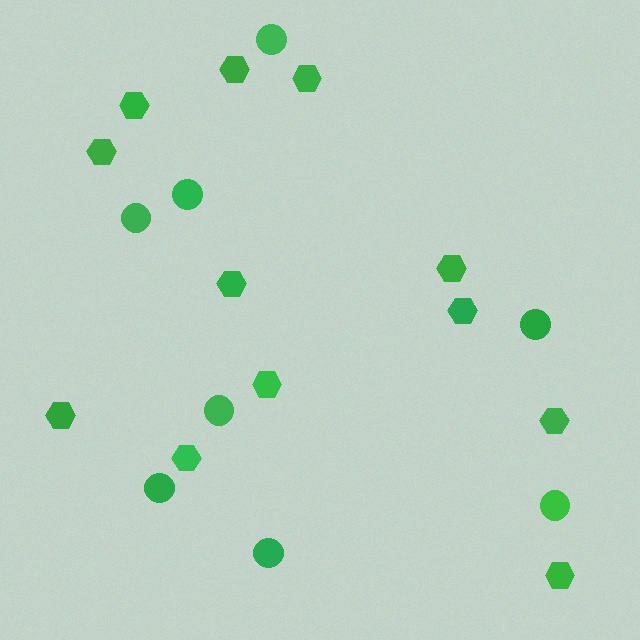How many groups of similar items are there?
There are 2 groups: one group of hexagons (12) and one group of circles (8).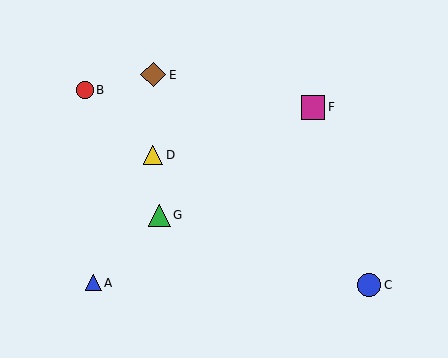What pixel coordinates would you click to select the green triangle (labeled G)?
Click at (159, 215) to select the green triangle G.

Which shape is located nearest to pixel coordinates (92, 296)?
The blue triangle (labeled A) at (93, 283) is nearest to that location.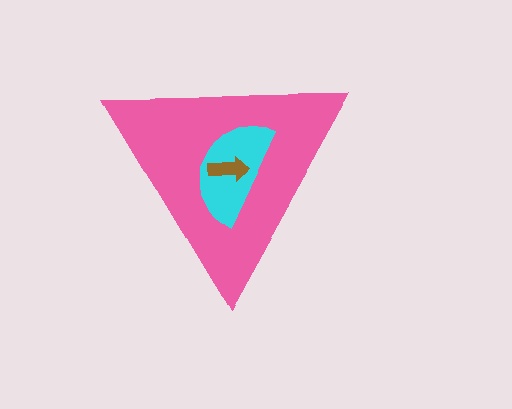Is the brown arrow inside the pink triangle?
Yes.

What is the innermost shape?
The brown arrow.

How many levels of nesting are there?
3.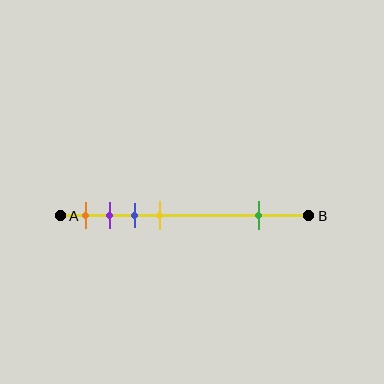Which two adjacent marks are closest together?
The purple and blue marks are the closest adjacent pair.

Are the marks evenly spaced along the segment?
No, the marks are not evenly spaced.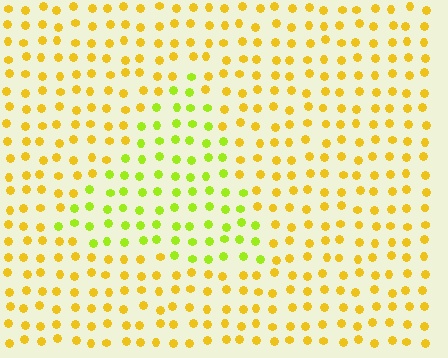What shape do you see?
I see a triangle.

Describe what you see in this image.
The image is filled with small yellow elements in a uniform arrangement. A triangle-shaped region is visible where the elements are tinted to a slightly different hue, forming a subtle color boundary.